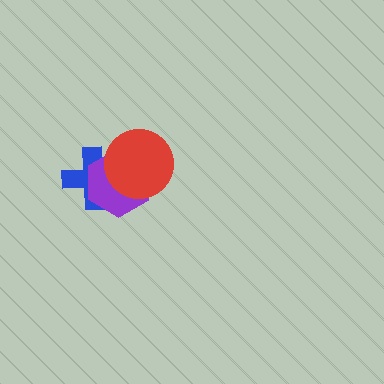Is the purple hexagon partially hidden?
Yes, it is partially covered by another shape.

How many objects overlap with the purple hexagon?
2 objects overlap with the purple hexagon.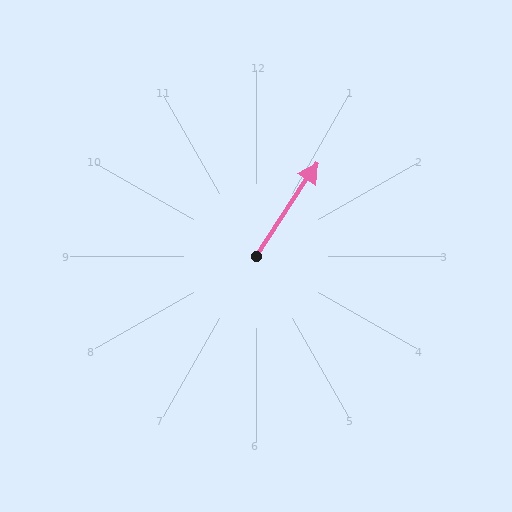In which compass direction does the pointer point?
Northeast.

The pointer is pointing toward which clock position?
Roughly 1 o'clock.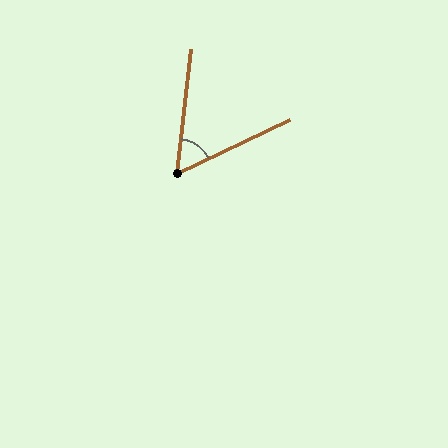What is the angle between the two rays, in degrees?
Approximately 58 degrees.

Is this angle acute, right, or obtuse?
It is acute.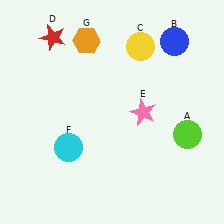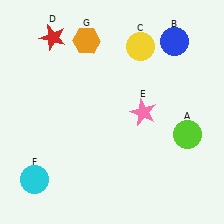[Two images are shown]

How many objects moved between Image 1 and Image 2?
1 object moved between the two images.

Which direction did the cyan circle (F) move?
The cyan circle (F) moved left.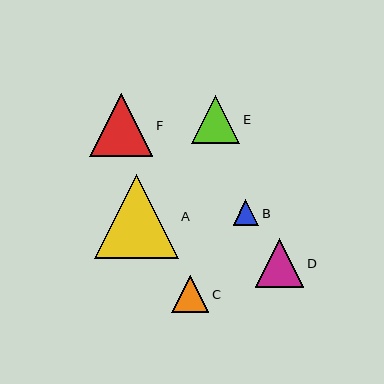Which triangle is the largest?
Triangle A is the largest with a size of approximately 84 pixels.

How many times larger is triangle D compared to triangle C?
Triangle D is approximately 1.3 times the size of triangle C.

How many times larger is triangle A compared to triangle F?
Triangle A is approximately 1.3 times the size of triangle F.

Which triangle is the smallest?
Triangle B is the smallest with a size of approximately 26 pixels.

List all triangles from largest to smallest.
From largest to smallest: A, F, D, E, C, B.